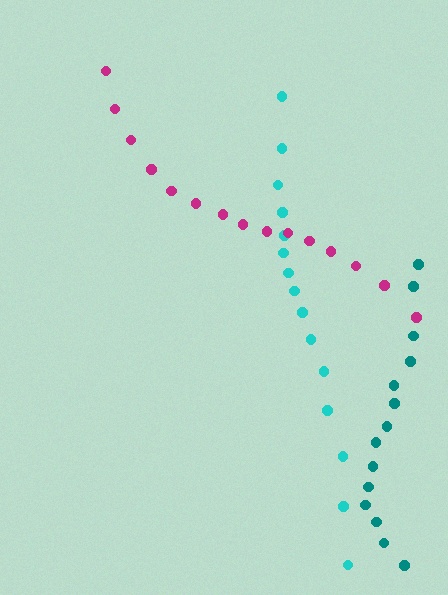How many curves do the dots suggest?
There are 3 distinct paths.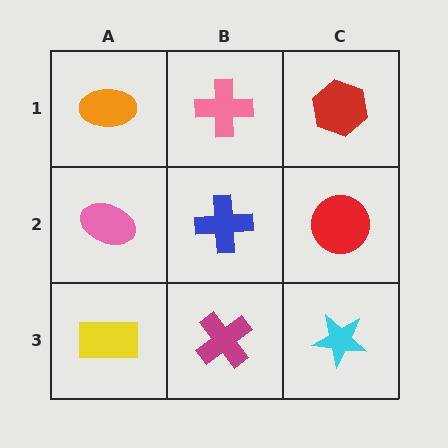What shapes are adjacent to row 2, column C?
A red hexagon (row 1, column C), a cyan star (row 3, column C), a blue cross (row 2, column B).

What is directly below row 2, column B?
A magenta cross.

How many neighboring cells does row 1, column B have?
3.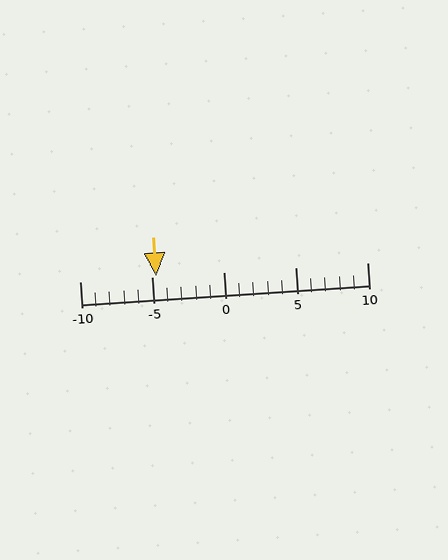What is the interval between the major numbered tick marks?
The major tick marks are spaced 5 units apart.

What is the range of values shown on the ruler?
The ruler shows values from -10 to 10.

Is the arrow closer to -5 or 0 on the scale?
The arrow is closer to -5.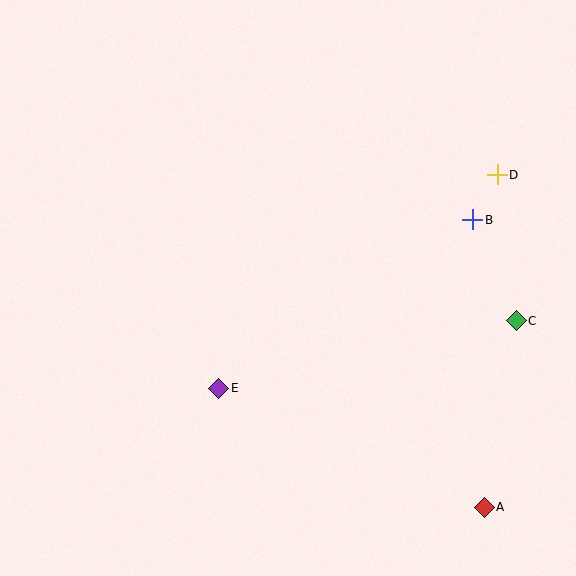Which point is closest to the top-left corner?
Point E is closest to the top-left corner.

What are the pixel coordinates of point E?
Point E is at (219, 388).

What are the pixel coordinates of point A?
Point A is at (484, 507).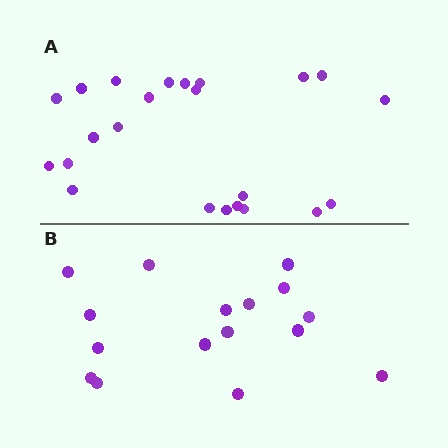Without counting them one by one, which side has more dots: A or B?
Region A (the top region) has more dots.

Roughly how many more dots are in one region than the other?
Region A has roughly 8 or so more dots than region B.